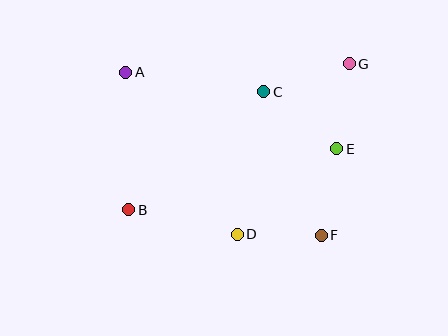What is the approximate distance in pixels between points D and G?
The distance between D and G is approximately 204 pixels.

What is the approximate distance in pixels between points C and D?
The distance between C and D is approximately 145 pixels.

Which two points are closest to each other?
Points D and F are closest to each other.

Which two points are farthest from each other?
Points B and G are farthest from each other.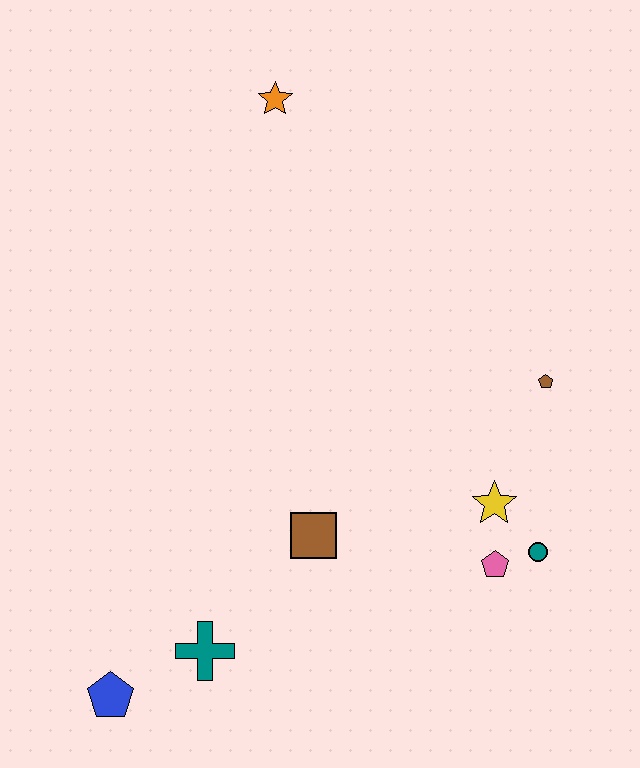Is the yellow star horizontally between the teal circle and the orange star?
Yes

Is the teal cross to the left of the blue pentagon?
No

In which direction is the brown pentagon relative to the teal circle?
The brown pentagon is above the teal circle.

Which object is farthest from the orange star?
The blue pentagon is farthest from the orange star.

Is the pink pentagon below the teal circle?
Yes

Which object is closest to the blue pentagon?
The teal cross is closest to the blue pentagon.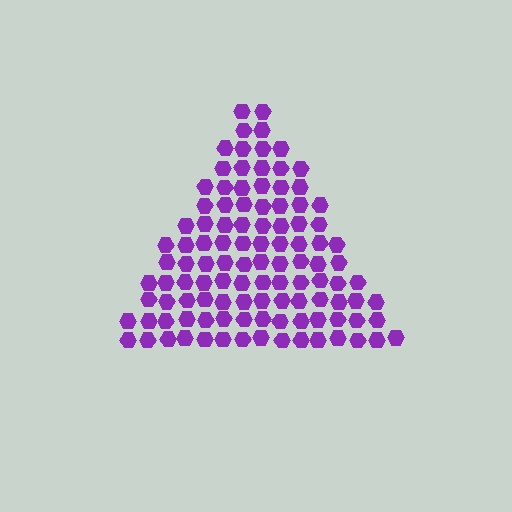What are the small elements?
The small elements are hexagons.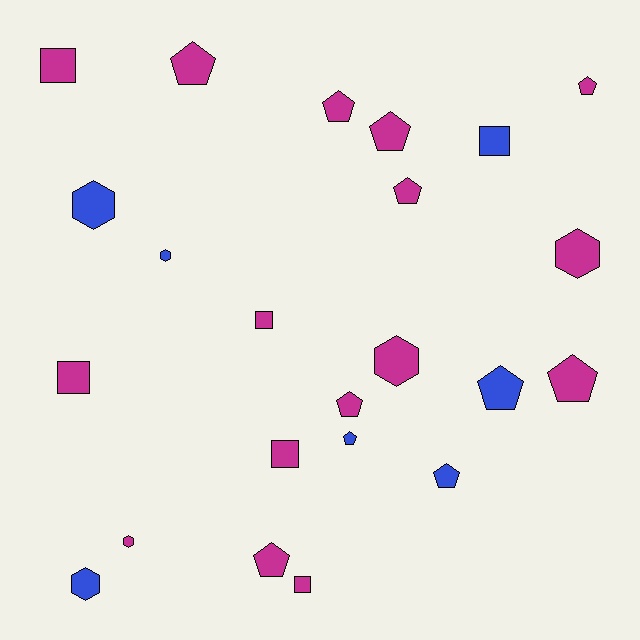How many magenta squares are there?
There are 5 magenta squares.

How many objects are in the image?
There are 23 objects.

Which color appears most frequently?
Magenta, with 16 objects.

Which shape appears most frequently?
Pentagon, with 11 objects.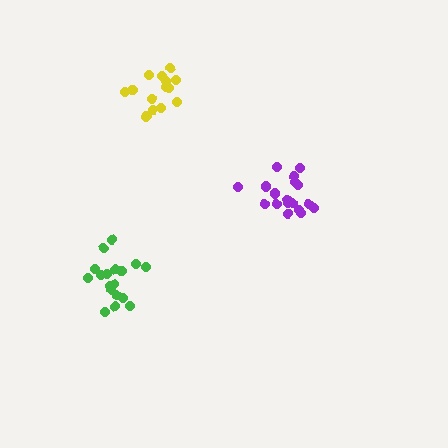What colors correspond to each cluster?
The clusters are colored: purple, green, yellow.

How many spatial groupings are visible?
There are 3 spatial groupings.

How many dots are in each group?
Group 1: 18 dots, Group 2: 18 dots, Group 3: 15 dots (51 total).